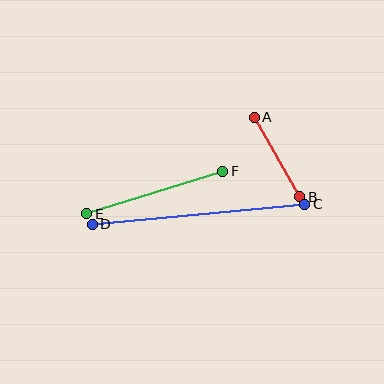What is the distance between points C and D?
The distance is approximately 214 pixels.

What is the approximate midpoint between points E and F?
The midpoint is at approximately (155, 192) pixels.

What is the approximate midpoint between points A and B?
The midpoint is at approximately (277, 157) pixels.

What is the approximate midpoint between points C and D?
The midpoint is at approximately (199, 214) pixels.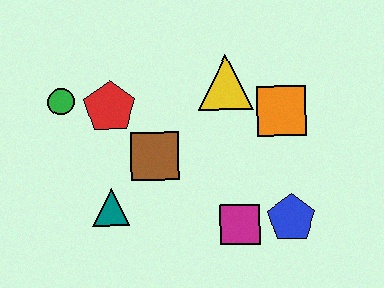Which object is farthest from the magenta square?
The green circle is farthest from the magenta square.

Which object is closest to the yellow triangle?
The orange square is closest to the yellow triangle.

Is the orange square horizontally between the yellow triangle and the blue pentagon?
Yes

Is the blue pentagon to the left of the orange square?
No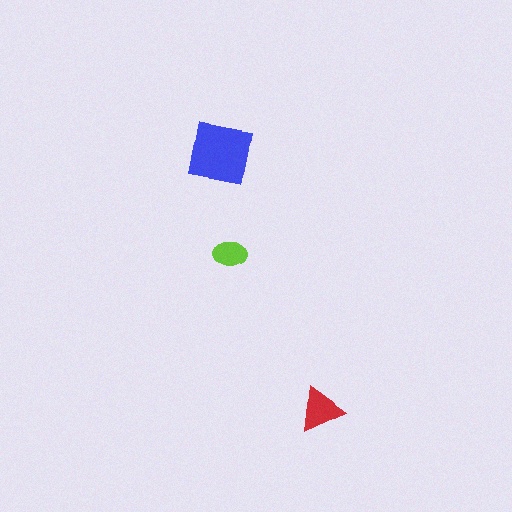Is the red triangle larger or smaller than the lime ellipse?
Larger.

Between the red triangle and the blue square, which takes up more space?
The blue square.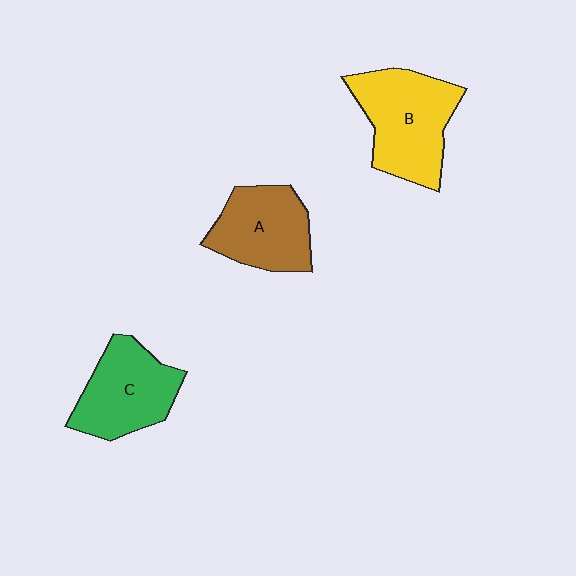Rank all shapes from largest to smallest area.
From largest to smallest: B (yellow), C (green), A (brown).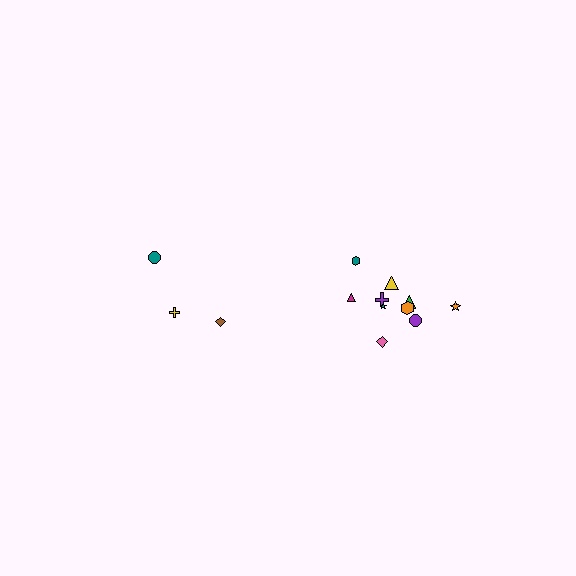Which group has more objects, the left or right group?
The right group.